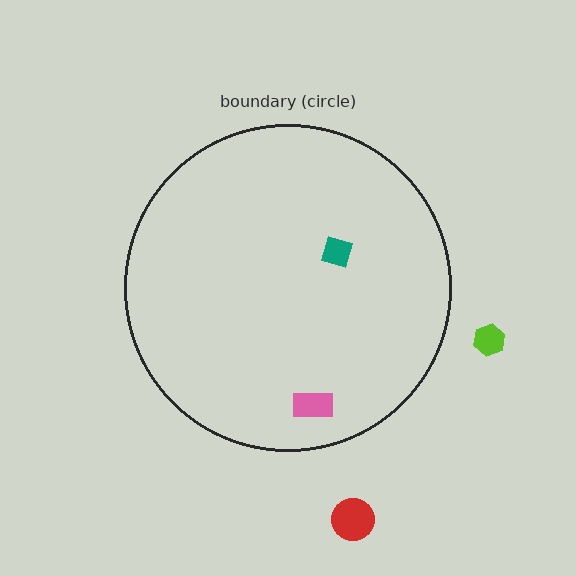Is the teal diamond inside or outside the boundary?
Inside.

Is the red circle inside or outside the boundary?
Outside.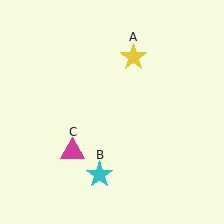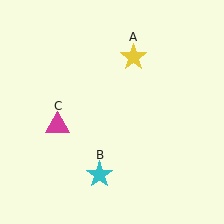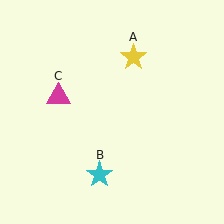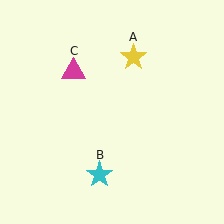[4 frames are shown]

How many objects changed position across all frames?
1 object changed position: magenta triangle (object C).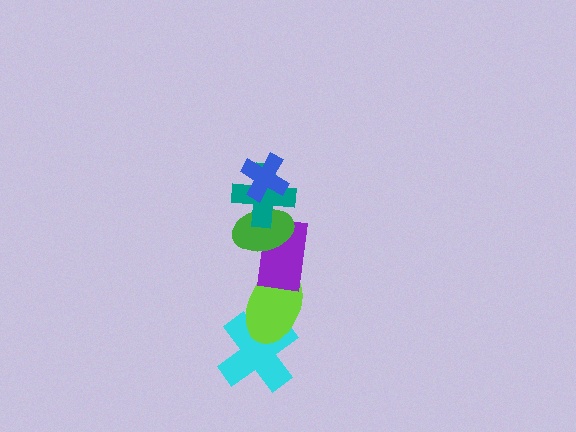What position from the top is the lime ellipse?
The lime ellipse is 5th from the top.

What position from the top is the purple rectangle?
The purple rectangle is 4th from the top.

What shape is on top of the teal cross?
The blue cross is on top of the teal cross.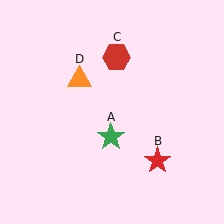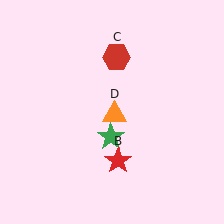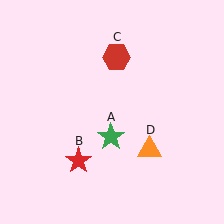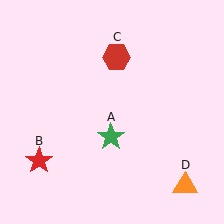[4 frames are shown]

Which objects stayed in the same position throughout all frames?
Green star (object A) and red hexagon (object C) remained stationary.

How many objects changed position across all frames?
2 objects changed position: red star (object B), orange triangle (object D).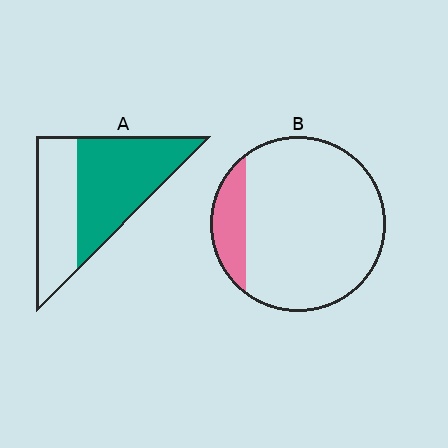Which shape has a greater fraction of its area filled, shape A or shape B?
Shape A.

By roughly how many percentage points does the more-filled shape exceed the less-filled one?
By roughly 45 percentage points (A over B).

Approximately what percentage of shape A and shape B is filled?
A is approximately 60% and B is approximately 15%.